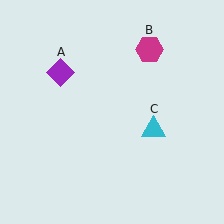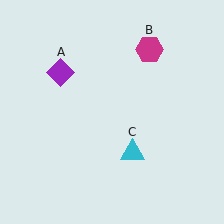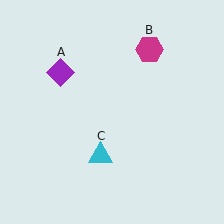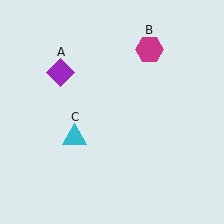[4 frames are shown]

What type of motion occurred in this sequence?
The cyan triangle (object C) rotated clockwise around the center of the scene.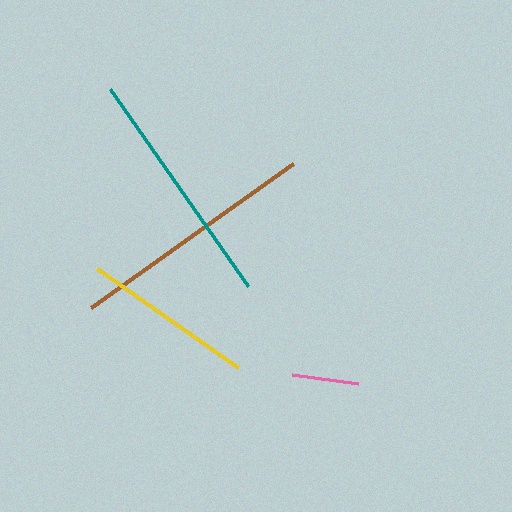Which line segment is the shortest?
The pink line is the shortest at approximately 66 pixels.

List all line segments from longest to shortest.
From longest to shortest: brown, teal, yellow, pink.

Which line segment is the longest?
The brown line is the longest at approximately 248 pixels.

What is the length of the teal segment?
The teal segment is approximately 241 pixels long.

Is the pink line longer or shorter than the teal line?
The teal line is longer than the pink line.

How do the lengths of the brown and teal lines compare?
The brown and teal lines are approximately the same length.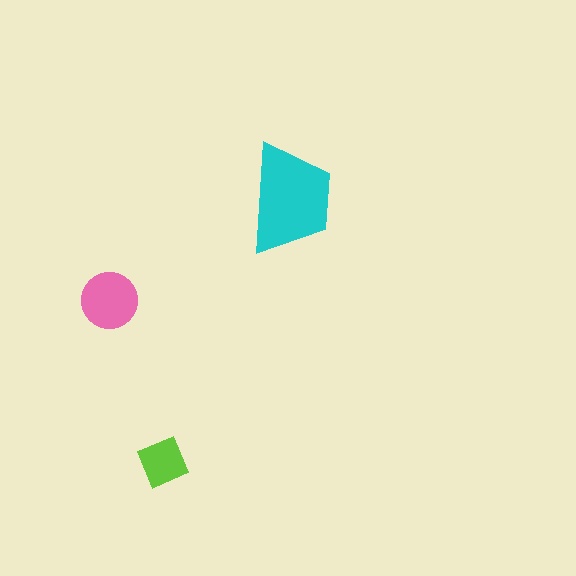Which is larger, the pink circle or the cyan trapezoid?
The cyan trapezoid.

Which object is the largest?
The cyan trapezoid.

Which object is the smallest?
The lime diamond.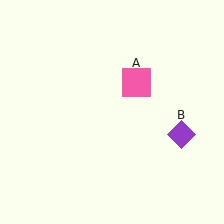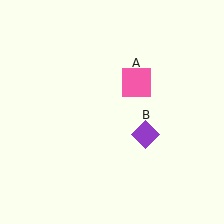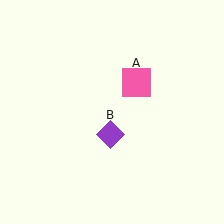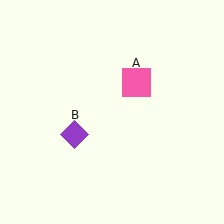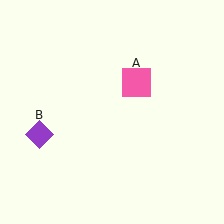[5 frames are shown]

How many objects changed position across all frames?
1 object changed position: purple diamond (object B).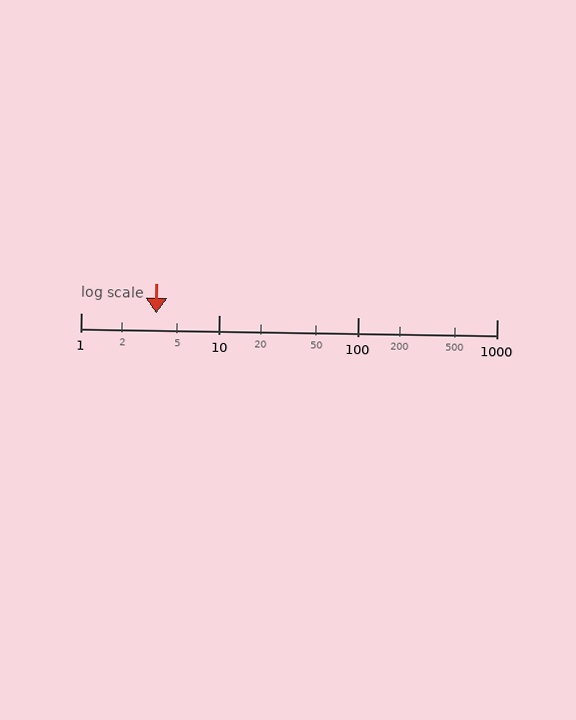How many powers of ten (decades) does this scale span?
The scale spans 3 decades, from 1 to 1000.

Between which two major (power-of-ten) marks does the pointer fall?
The pointer is between 1 and 10.